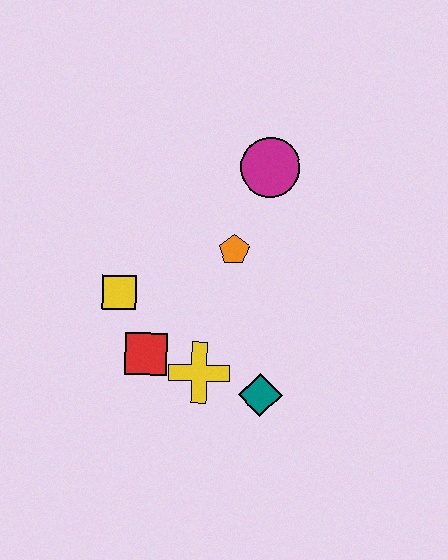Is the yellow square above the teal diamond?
Yes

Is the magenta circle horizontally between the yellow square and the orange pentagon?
No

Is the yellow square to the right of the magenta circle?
No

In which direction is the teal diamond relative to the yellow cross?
The teal diamond is to the right of the yellow cross.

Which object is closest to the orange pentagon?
The magenta circle is closest to the orange pentagon.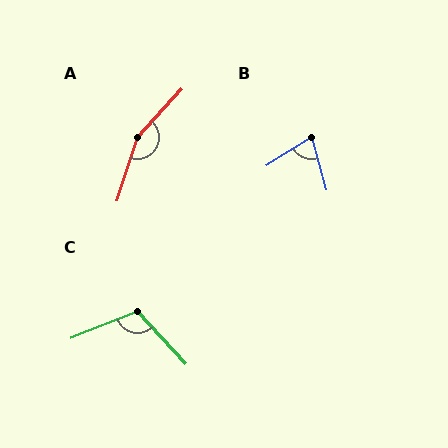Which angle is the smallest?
B, at approximately 74 degrees.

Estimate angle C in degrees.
Approximately 111 degrees.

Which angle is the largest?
A, at approximately 155 degrees.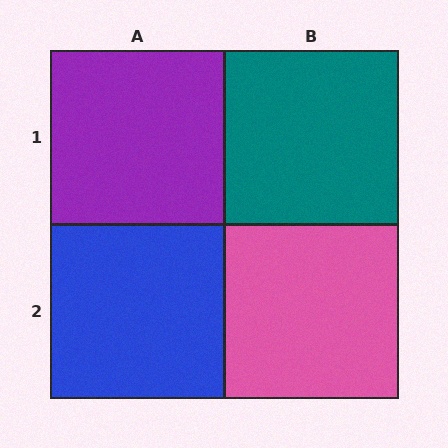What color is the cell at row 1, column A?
Purple.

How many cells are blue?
1 cell is blue.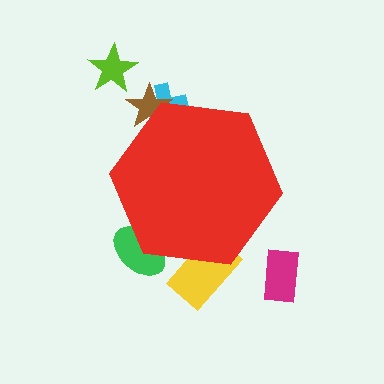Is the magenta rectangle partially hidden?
No, the magenta rectangle is fully visible.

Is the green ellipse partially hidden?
Yes, the green ellipse is partially hidden behind the red hexagon.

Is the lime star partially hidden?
No, the lime star is fully visible.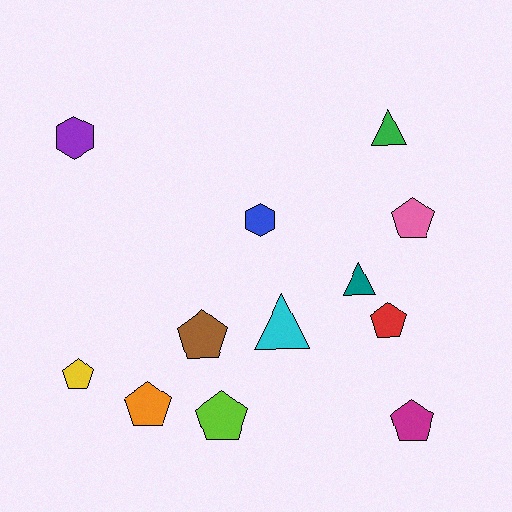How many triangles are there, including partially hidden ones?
There are 3 triangles.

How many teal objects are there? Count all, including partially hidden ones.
There is 1 teal object.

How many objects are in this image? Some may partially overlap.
There are 12 objects.